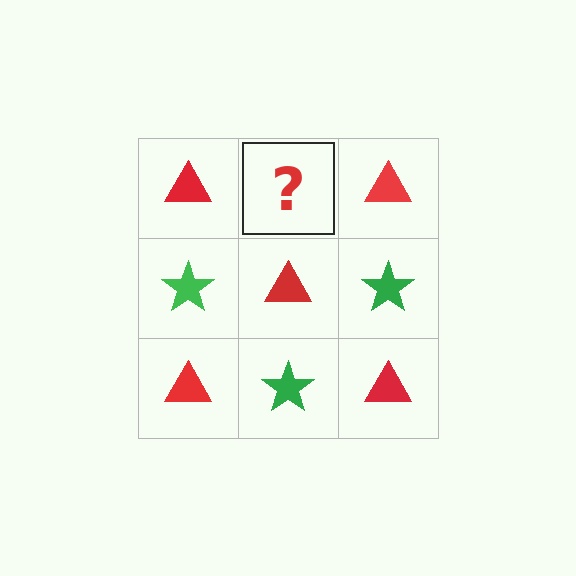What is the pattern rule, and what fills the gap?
The rule is that it alternates red triangle and green star in a checkerboard pattern. The gap should be filled with a green star.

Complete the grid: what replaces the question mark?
The question mark should be replaced with a green star.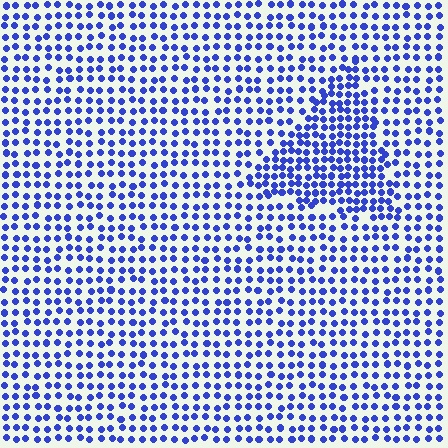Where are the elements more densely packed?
The elements are more densely packed inside the triangle boundary.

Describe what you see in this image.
The image contains small blue elements arranged at two different densities. A triangle-shaped region is visible where the elements are more densely packed than the surrounding area.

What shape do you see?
I see a triangle.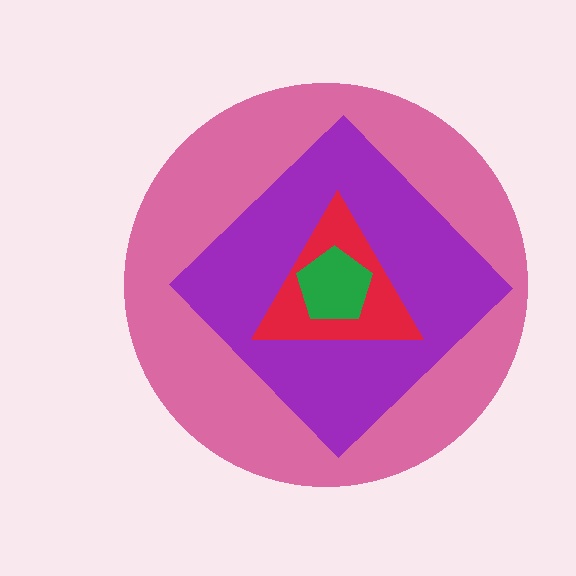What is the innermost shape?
The green pentagon.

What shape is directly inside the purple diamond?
The red triangle.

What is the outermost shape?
The pink circle.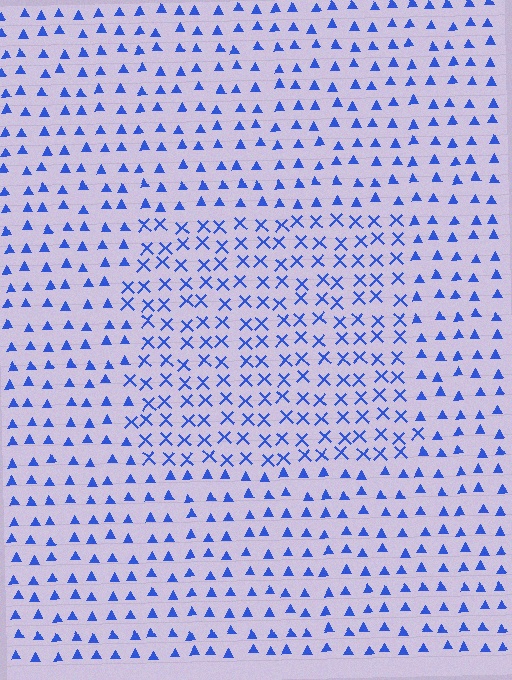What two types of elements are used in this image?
The image uses X marks inside the rectangle region and triangles outside it.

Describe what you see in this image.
The image is filled with small blue elements arranged in a uniform grid. A rectangle-shaped region contains X marks, while the surrounding area contains triangles. The boundary is defined purely by the change in element shape.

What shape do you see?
I see a rectangle.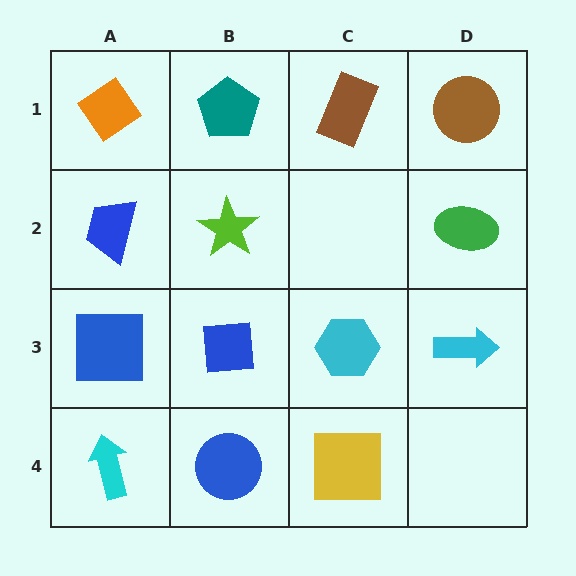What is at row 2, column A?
A blue trapezoid.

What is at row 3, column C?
A cyan hexagon.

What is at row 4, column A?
A cyan arrow.